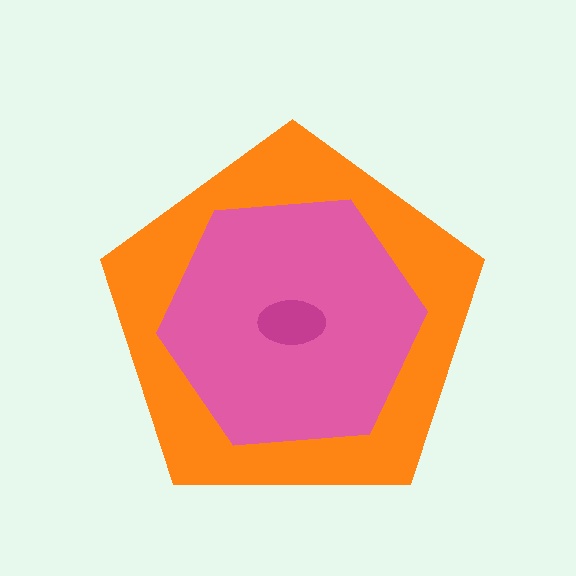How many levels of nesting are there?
3.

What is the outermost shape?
The orange pentagon.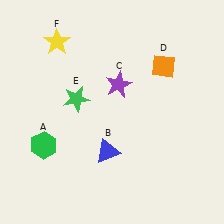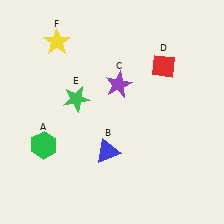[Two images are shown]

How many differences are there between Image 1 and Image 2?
There is 1 difference between the two images.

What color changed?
The diamond (D) changed from orange in Image 1 to red in Image 2.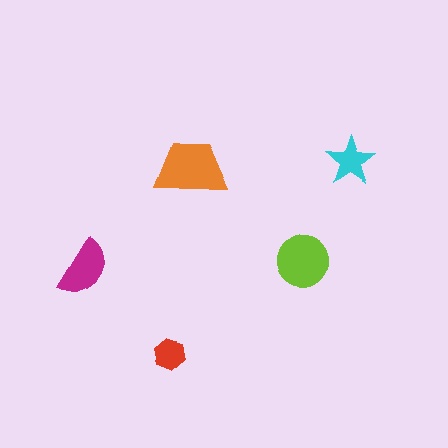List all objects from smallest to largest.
The red hexagon, the cyan star, the magenta semicircle, the lime circle, the orange trapezoid.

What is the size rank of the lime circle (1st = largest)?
2nd.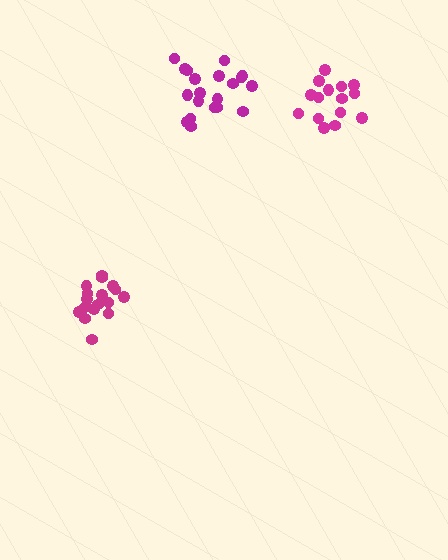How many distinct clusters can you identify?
There are 3 distinct clusters.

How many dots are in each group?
Group 1: 20 dots, Group 2: 15 dots, Group 3: 17 dots (52 total).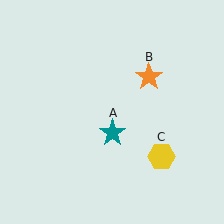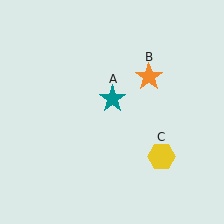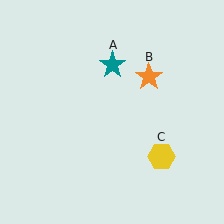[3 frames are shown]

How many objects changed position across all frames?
1 object changed position: teal star (object A).